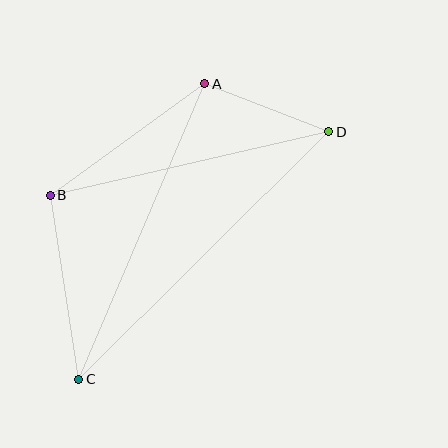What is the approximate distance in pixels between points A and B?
The distance between A and B is approximately 190 pixels.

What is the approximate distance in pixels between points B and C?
The distance between B and C is approximately 186 pixels.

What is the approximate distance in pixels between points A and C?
The distance between A and C is approximately 321 pixels.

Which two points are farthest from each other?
Points C and D are farthest from each other.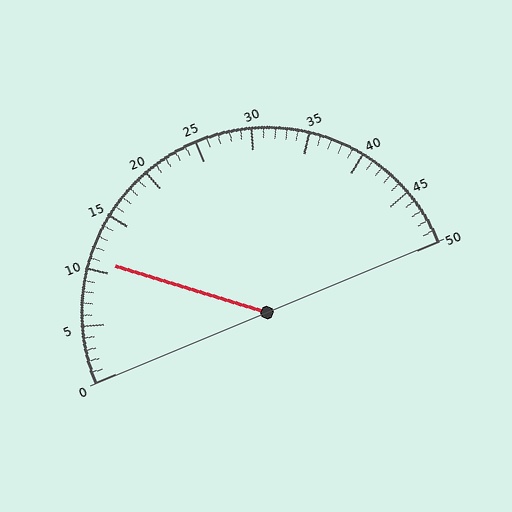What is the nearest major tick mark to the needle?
The nearest major tick mark is 10.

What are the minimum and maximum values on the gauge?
The gauge ranges from 0 to 50.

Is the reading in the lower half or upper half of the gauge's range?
The reading is in the lower half of the range (0 to 50).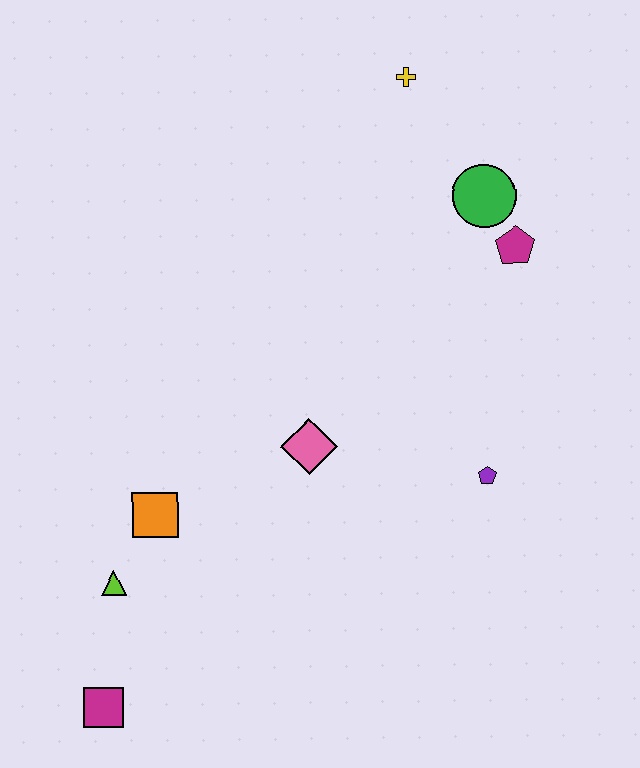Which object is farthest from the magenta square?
The yellow cross is farthest from the magenta square.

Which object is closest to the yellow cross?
The green circle is closest to the yellow cross.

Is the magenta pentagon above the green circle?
No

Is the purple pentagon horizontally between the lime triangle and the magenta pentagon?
Yes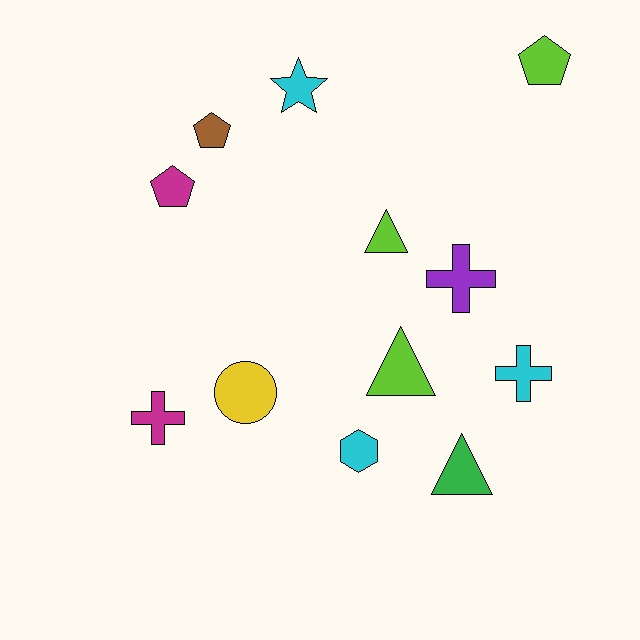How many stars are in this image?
There is 1 star.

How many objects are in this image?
There are 12 objects.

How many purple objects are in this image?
There is 1 purple object.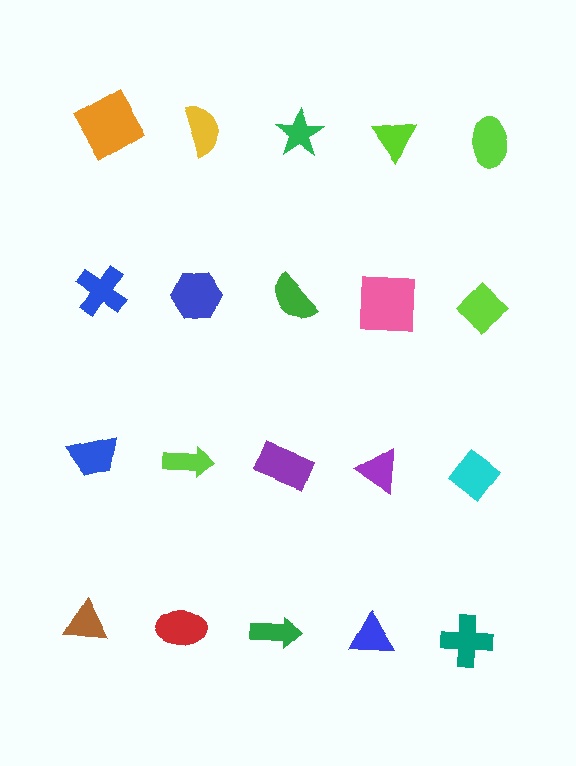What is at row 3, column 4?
A purple triangle.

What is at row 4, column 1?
A brown triangle.